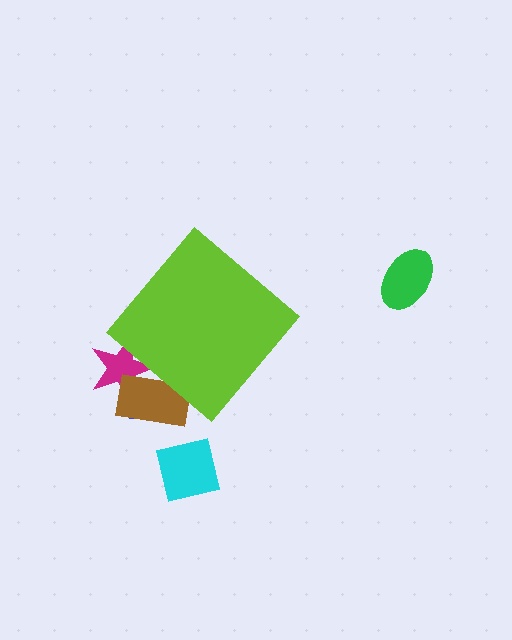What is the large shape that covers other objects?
A lime diamond.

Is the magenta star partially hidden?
Yes, the magenta star is partially hidden behind the lime diamond.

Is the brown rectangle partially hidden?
Yes, the brown rectangle is partially hidden behind the lime diamond.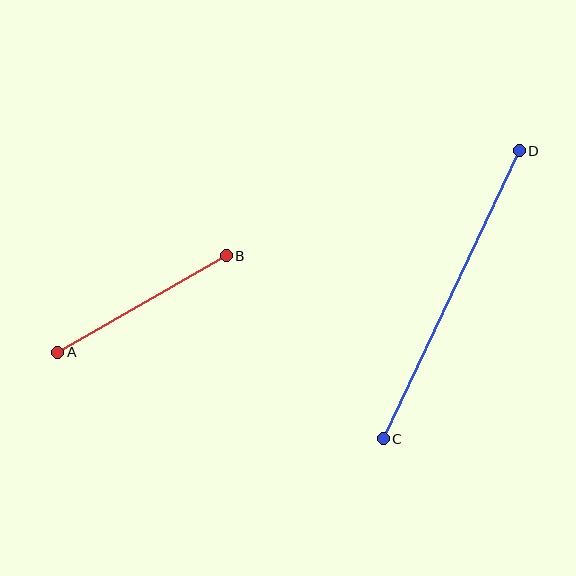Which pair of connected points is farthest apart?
Points C and D are farthest apart.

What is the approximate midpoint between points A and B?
The midpoint is at approximately (142, 304) pixels.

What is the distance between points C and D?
The distance is approximately 318 pixels.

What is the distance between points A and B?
The distance is approximately 194 pixels.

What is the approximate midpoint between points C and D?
The midpoint is at approximately (451, 295) pixels.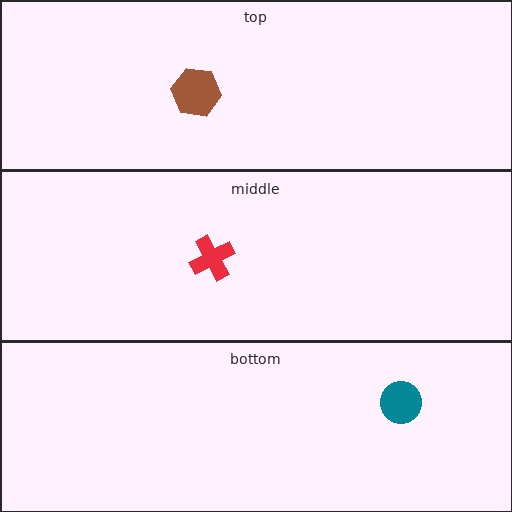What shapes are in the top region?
The brown hexagon.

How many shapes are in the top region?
1.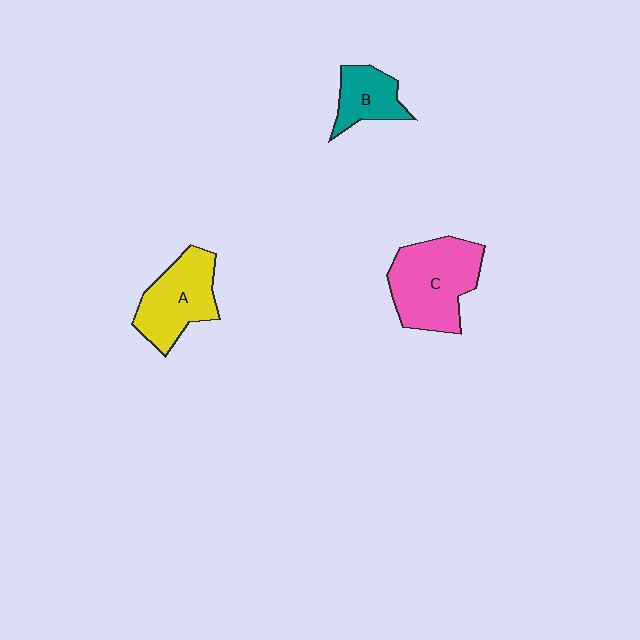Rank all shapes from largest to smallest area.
From largest to smallest: C (pink), A (yellow), B (teal).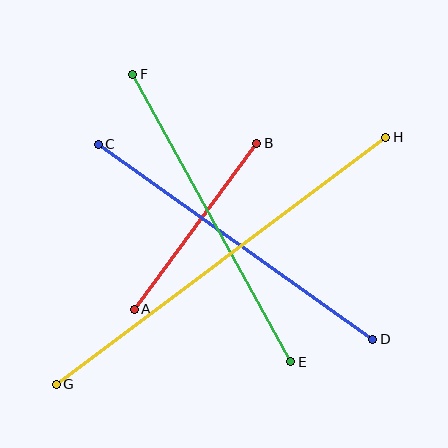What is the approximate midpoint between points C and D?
The midpoint is at approximately (235, 242) pixels.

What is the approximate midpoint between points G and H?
The midpoint is at approximately (221, 261) pixels.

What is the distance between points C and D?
The distance is approximately 337 pixels.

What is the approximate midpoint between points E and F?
The midpoint is at approximately (212, 218) pixels.